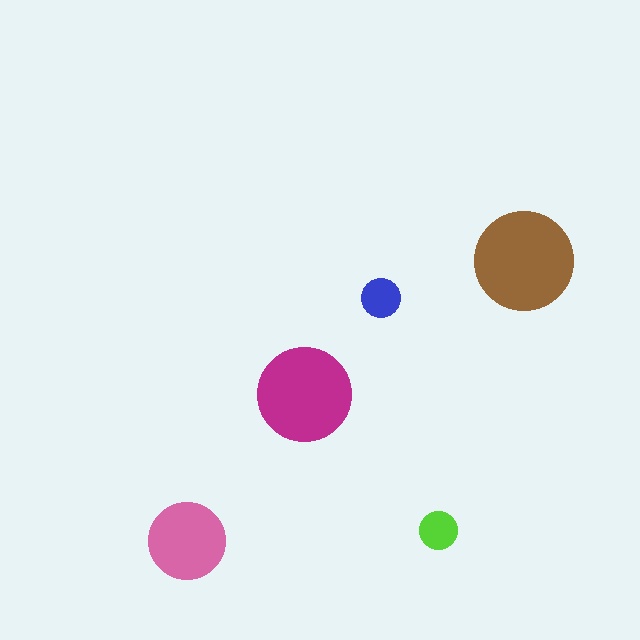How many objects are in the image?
There are 5 objects in the image.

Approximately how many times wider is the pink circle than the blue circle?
About 2 times wider.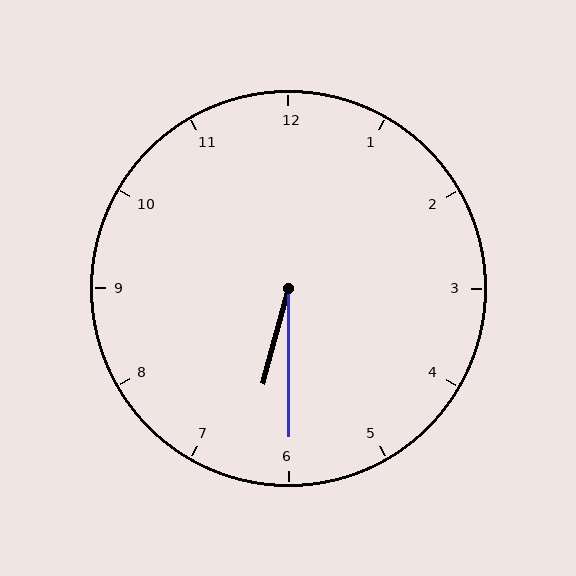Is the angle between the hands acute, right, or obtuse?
It is acute.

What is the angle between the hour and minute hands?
Approximately 15 degrees.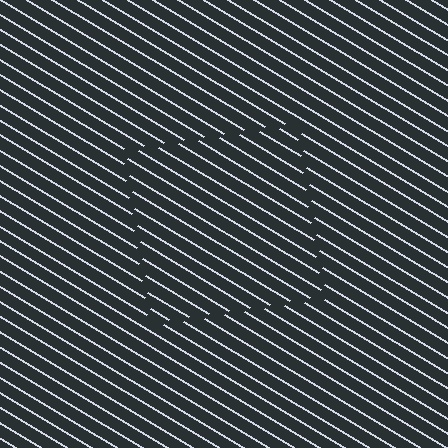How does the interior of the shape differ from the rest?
The interior of the shape contains the same grating, shifted by half a period — the contour is defined by the phase discontinuity where line-ends from the inner and outer gratings abut.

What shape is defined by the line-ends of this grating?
An illusory square. The interior of the shape contains the same grating, shifted by half a period — the contour is defined by the phase discontinuity where line-ends from the inner and outer gratings abut.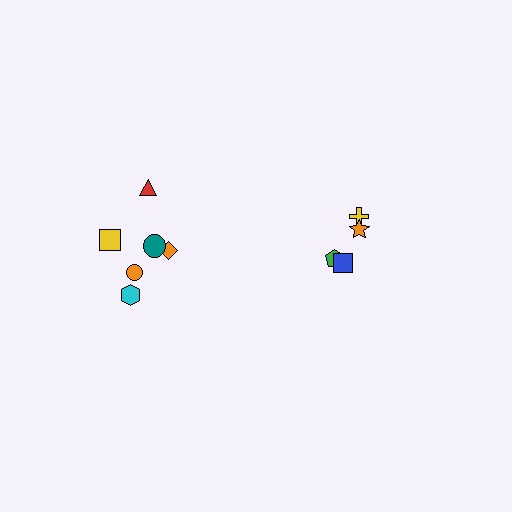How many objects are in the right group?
There are 4 objects.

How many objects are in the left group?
There are 6 objects.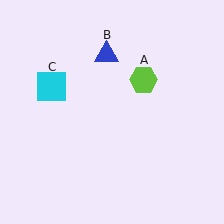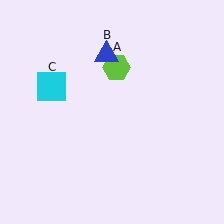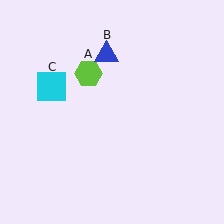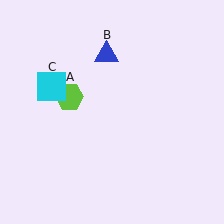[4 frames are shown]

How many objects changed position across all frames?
1 object changed position: lime hexagon (object A).